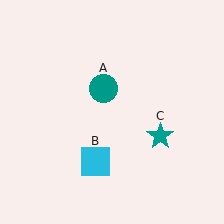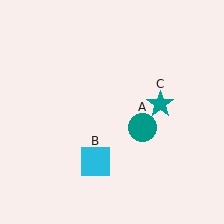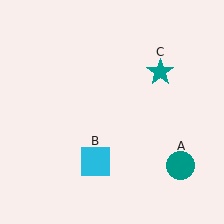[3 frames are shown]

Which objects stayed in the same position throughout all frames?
Cyan square (object B) remained stationary.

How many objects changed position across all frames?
2 objects changed position: teal circle (object A), teal star (object C).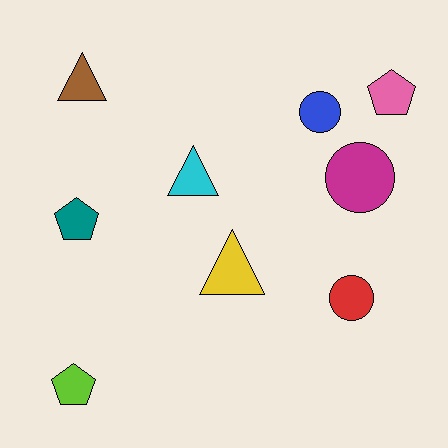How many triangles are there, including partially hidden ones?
There are 3 triangles.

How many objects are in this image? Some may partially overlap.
There are 9 objects.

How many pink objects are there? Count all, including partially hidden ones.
There is 1 pink object.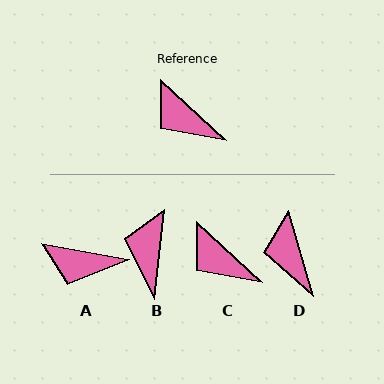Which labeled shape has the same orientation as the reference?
C.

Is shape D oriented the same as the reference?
No, it is off by about 31 degrees.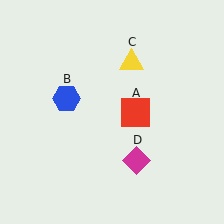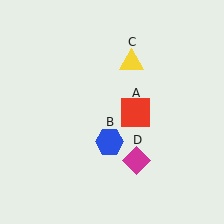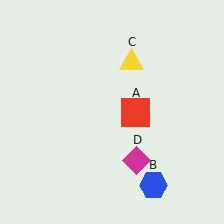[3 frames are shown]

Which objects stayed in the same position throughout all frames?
Red square (object A) and yellow triangle (object C) and magenta diamond (object D) remained stationary.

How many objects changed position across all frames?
1 object changed position: blue hexagon (object B).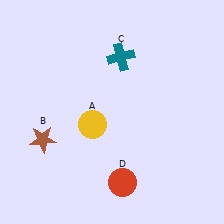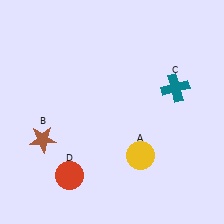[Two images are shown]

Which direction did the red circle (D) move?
The red circle (D) moved left.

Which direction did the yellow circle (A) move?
The yellow circle (A) moved right.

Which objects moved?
The objects that moved are: the yellow circle (A), the teal cross (C), the red circle (D).